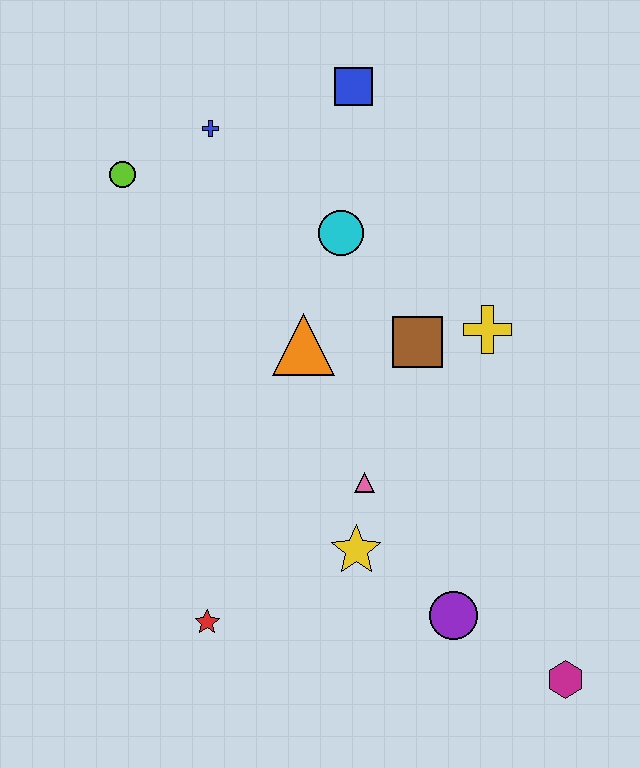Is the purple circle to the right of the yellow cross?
No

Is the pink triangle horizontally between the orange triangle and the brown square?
Yes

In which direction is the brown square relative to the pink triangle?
The brown square is above the pink triangle.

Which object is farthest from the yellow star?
The blue square is farthest from the yellow star.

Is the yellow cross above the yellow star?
Yes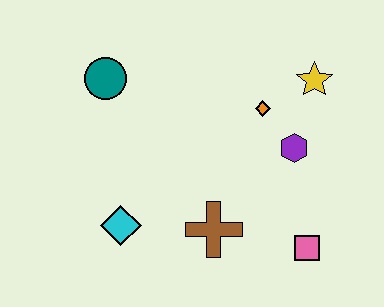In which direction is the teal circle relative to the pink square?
The teal circle is to the left of the pink square.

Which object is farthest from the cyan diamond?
The yellow star is farthest from the cyan diamond.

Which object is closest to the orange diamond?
The purple hexagon is closest to the orange diamond.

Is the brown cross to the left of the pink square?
Yes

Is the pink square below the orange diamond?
Yes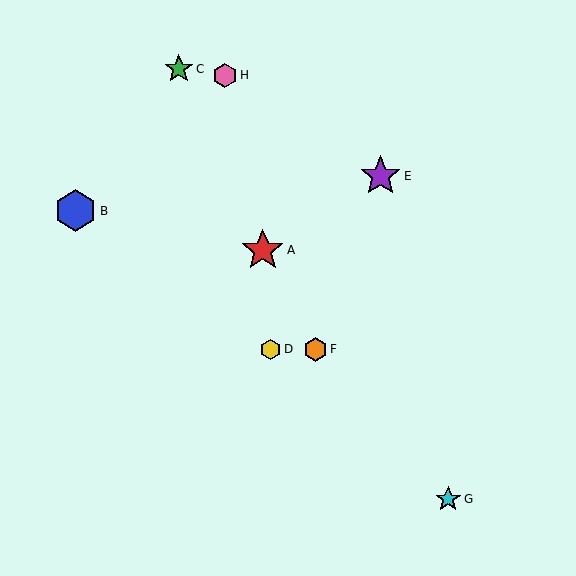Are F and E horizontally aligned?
No, F is at y≈349 and E is at y≈176.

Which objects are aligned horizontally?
Objects D, F are aligned horizontally.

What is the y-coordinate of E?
Object E is at y≈176.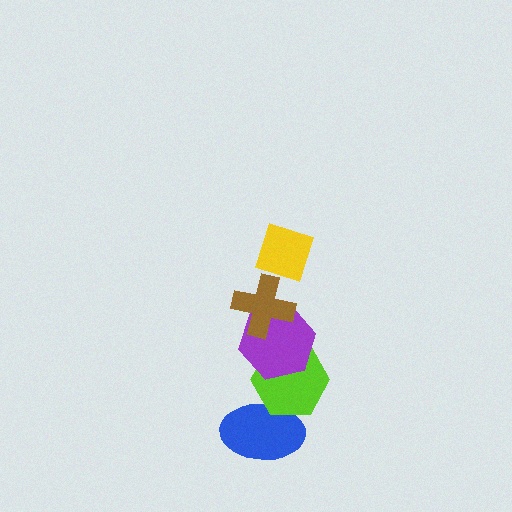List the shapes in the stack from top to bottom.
From top to bottom: the yellow diamond, the brown cross, the purple hexagon, the lime hexagon, the blue ellipse.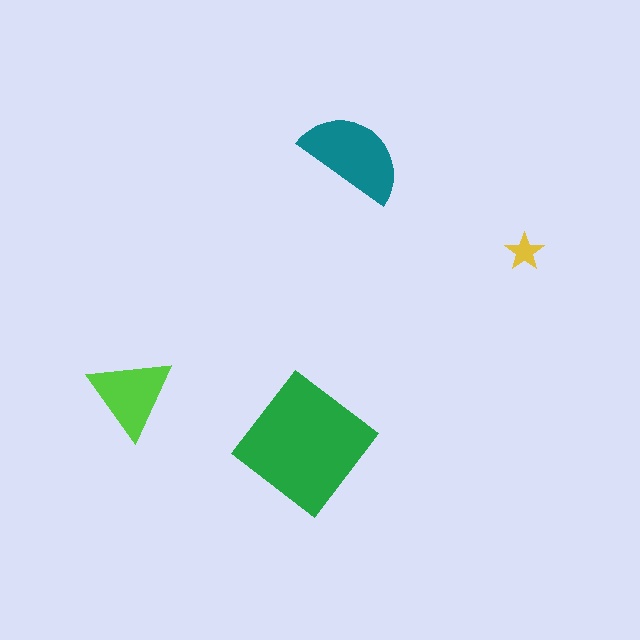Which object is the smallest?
The yellow star.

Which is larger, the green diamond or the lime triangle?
The green diamond.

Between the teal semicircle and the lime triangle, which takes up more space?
The teal semicircle.